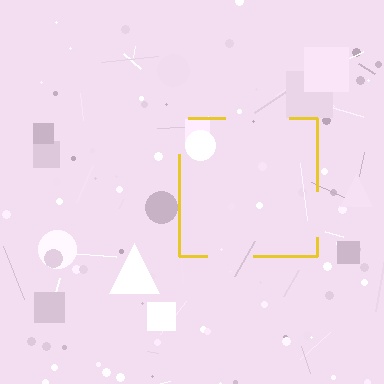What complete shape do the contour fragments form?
The contour fragments form a square.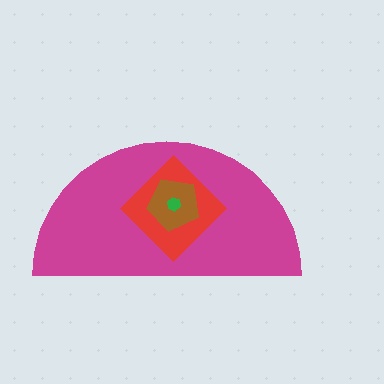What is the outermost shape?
The magenta semicircle.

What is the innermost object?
The green hexagon.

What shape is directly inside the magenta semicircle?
The red diamond.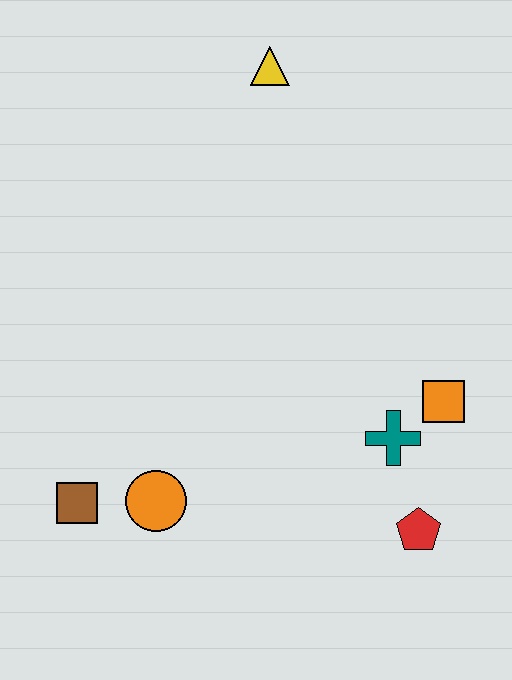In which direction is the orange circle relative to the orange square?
The orange circle is to the left of the orange square.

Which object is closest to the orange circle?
The brown square is closest to the orange circle.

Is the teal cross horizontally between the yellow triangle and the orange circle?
No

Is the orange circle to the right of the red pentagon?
No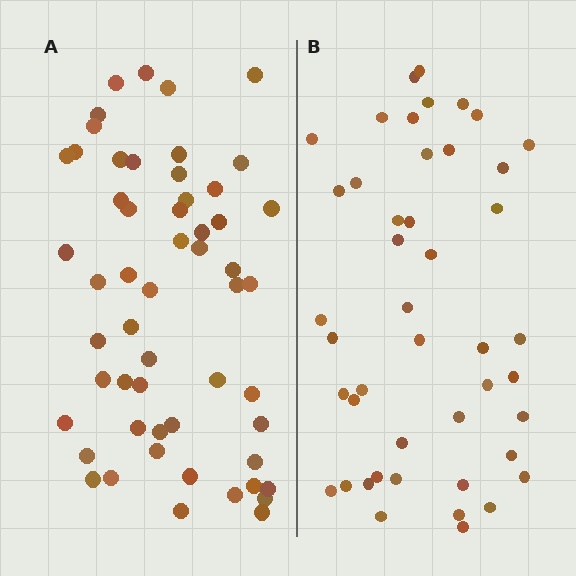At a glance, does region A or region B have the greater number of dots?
Region A (the left region) has more dots.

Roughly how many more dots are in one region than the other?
Region A has roughly 10 or so more dots than region B.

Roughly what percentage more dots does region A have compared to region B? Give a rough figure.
About 20% more.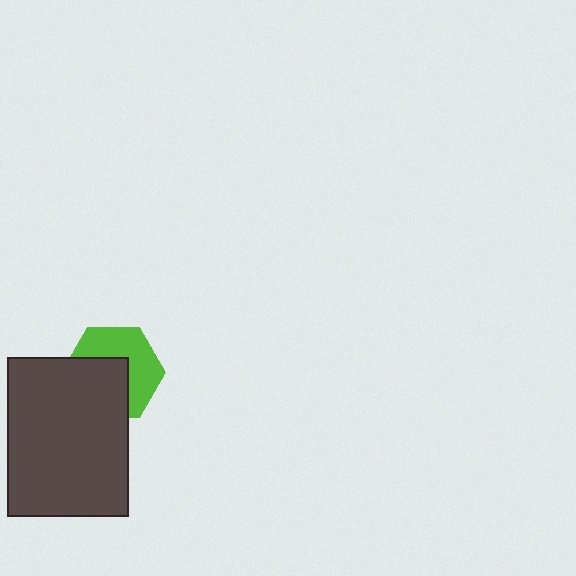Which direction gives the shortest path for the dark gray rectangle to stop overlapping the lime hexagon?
Moving toward the lower-left gives the shortest separation.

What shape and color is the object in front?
The object in front is a dark gray rectangle.